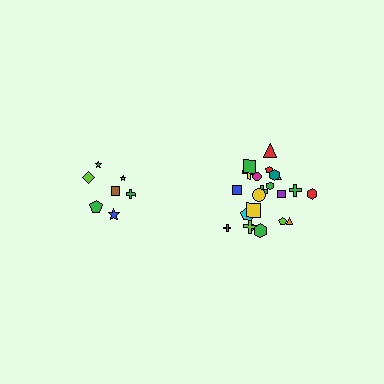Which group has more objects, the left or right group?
The right group.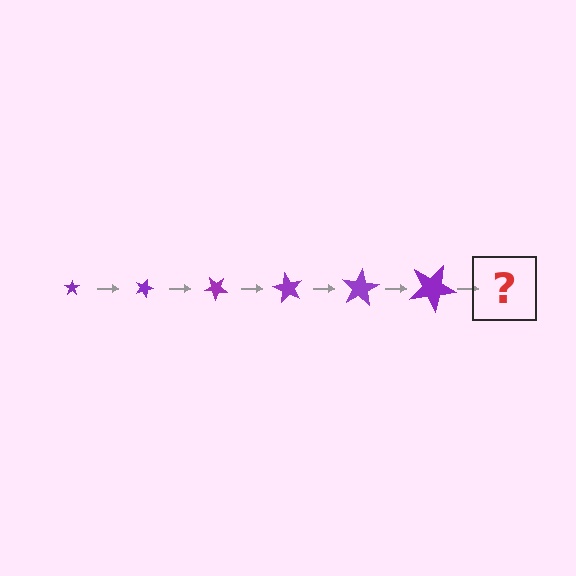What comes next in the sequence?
The next element should be a star, larger than the previous one and rotated 120 degrees from the start.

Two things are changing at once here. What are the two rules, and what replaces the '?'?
The two rules are that the star grows larger each step and it rotates 20 degrees each step. The '?' should be a star, larger than the previous one and rotated 120 degrees from the start.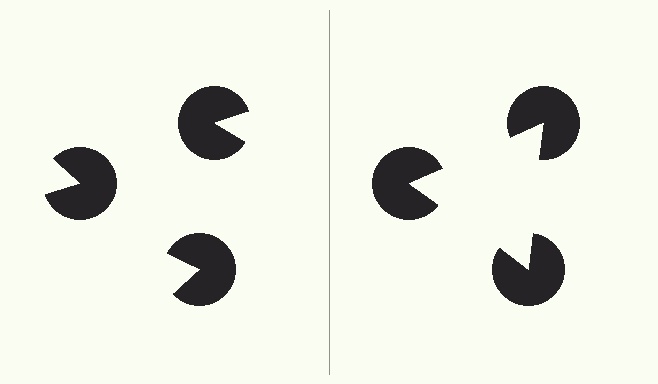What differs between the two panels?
The pac-man discs are positioned identically on both sides; only the wedge orientations differ. On the right they align to a triangle; on the left they are misaligned.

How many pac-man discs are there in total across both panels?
6 — 3 on each side.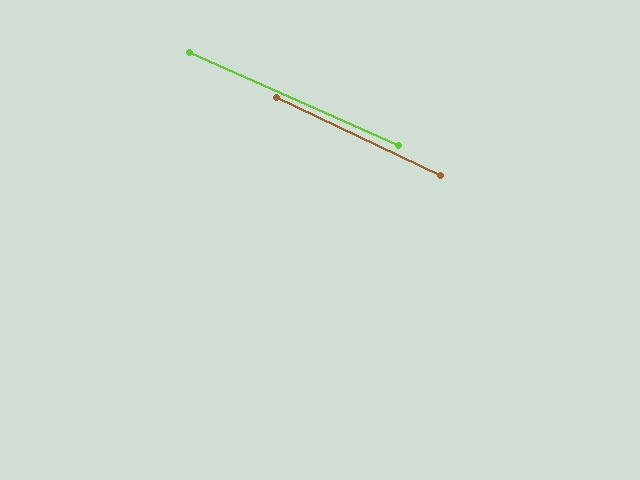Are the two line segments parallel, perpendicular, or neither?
Parallel — their directions differ by only 1.6°.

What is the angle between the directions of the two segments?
Approximately 2 degrees.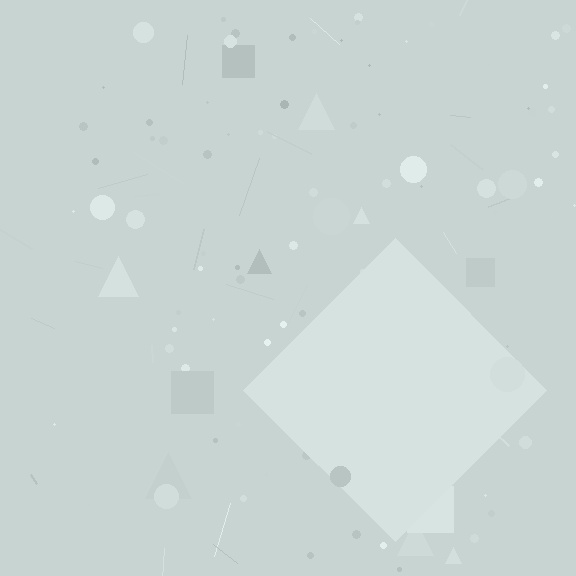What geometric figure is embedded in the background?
A diamond is embedded in the background.